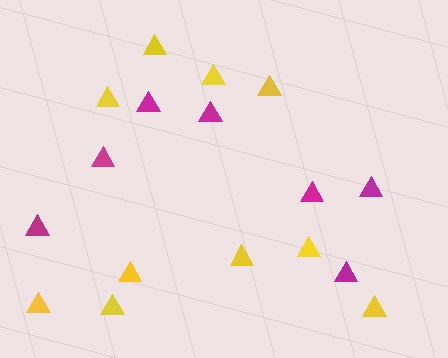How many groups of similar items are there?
There are 2 groups: one group of yellow triangles (10) and one group of magenta triangles (7).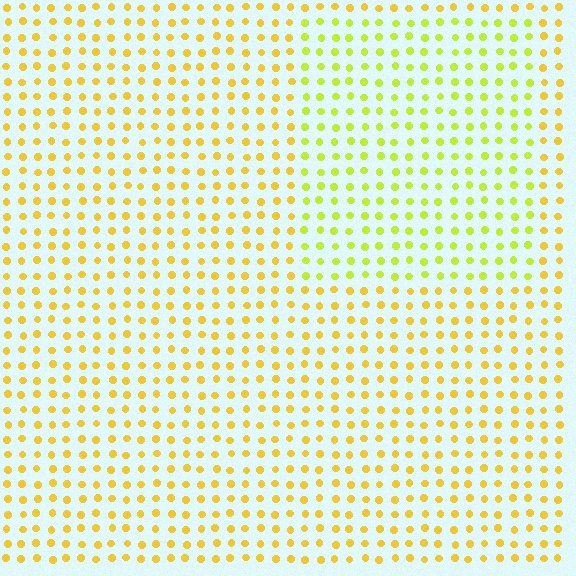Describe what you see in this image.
The image is filled with small yellow elements in a uniform arrangement. A rectangle-shaped region is visible where the elements are tinted to a slightly different hue, forming a subtle color boundary.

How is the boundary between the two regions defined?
The boundary is defined purely by a slight shift in hue (about 28 degrees). Spacing, size, and orientation are identical on both sides.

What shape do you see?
I see a rectangle.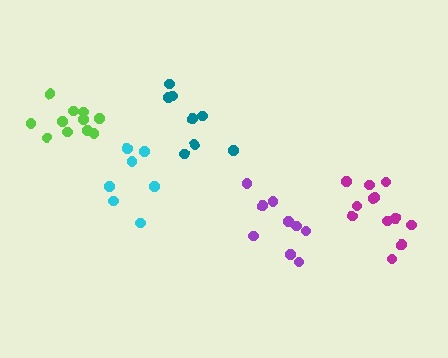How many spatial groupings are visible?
There are 5 spatial groupings.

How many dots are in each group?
Group 1: 7 dots, Group 2: 9 dots, Group 3: 8 dots, Group 4: 11 dots, Group 5: 12 dots (47 total).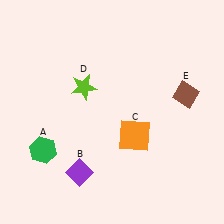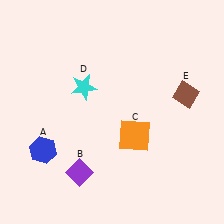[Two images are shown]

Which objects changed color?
A changed from green to blue. D changed from lime to cyan.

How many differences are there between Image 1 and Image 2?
There are 2 differences between the two images.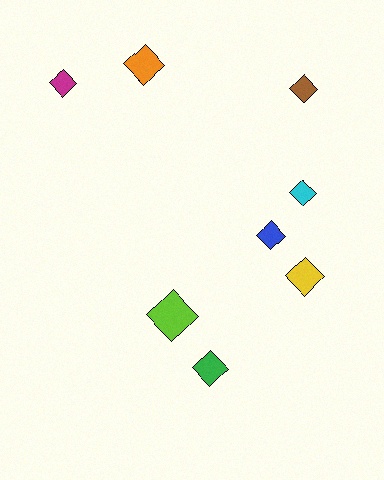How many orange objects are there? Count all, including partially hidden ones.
There is 1 orange object.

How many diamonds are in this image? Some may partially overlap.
There are 8 diamonds.